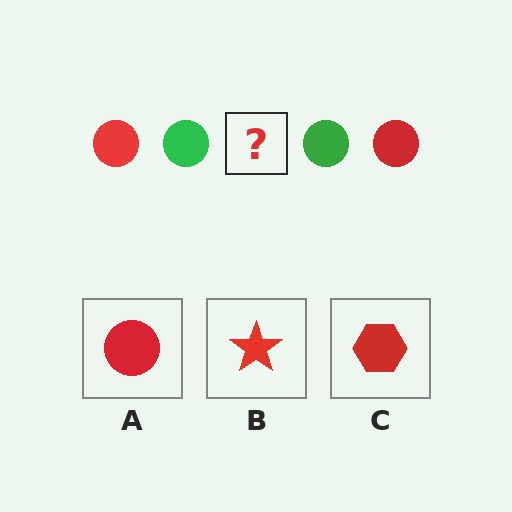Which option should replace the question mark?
Option A.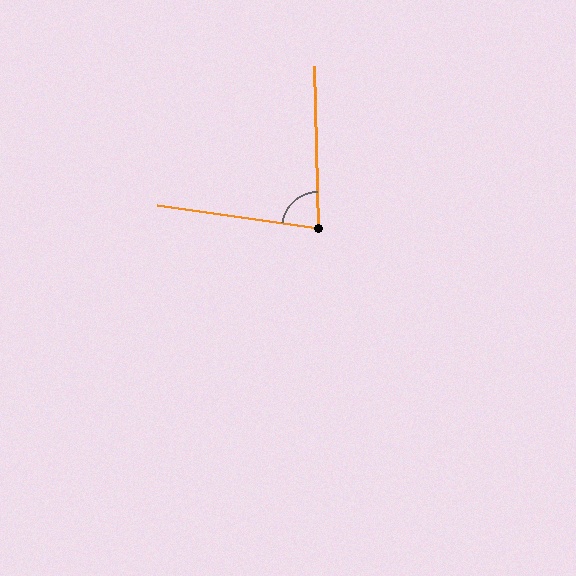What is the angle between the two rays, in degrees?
Approximately 81 degrees.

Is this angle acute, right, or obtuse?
It is acute.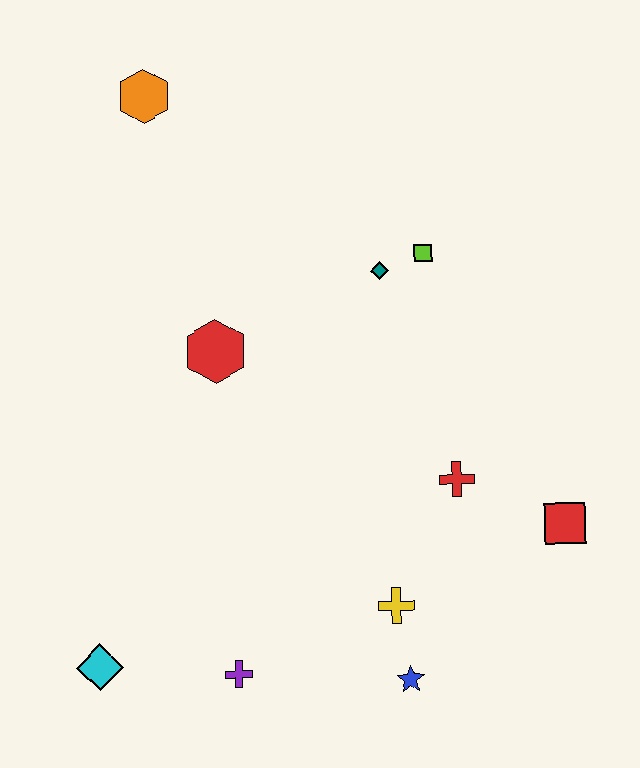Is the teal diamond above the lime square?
No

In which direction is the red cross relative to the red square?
The red cross is to the left of the red square.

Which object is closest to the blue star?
The yellow cross is closest to the blue star.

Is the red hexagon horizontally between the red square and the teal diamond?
No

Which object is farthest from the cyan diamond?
The orange hexagon is farthest from the cyan diamond.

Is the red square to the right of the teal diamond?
Yes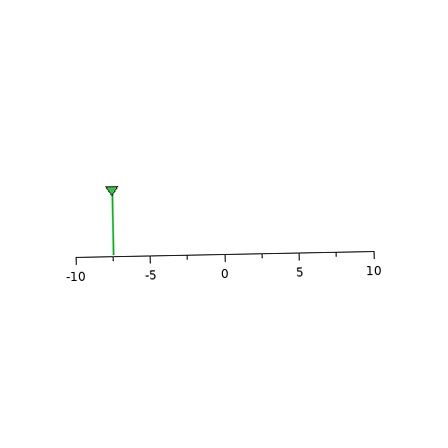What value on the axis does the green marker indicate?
The marker indicates approximately -7.5.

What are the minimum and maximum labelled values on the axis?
The axis runs from -10 to 10.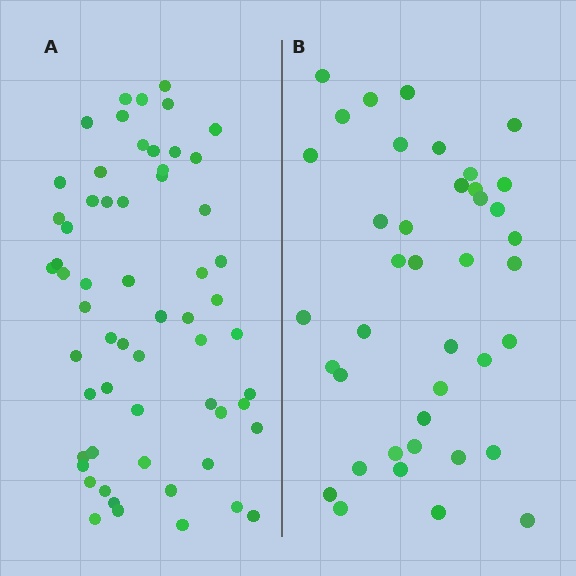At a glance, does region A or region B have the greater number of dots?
Region A (the left region) has more dots.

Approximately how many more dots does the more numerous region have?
Region A has approximately 20 more dots than region B.